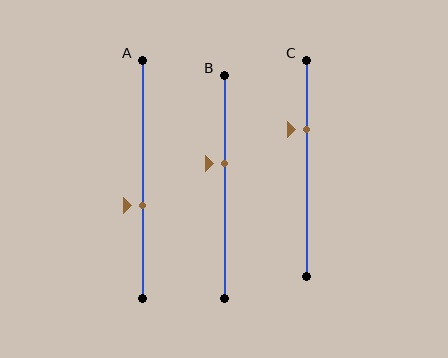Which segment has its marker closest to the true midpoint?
Segment B has its marker closest to the true midpoint.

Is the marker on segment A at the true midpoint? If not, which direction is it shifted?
No, the marker on segment A is shifted downward by about 11% of the segment length.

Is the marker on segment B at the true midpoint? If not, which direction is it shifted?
No, the marker on segment B is shifted upward by about 10% of the segment length.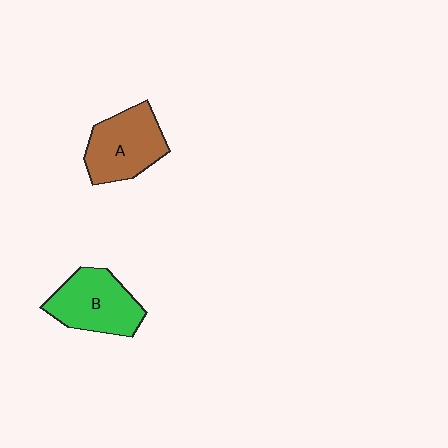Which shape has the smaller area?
Shape A (brown).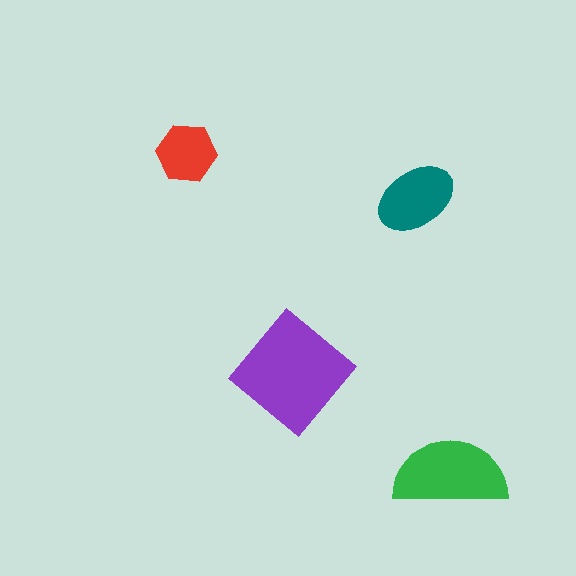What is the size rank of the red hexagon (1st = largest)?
4th.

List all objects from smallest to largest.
The red hexagon, the teal ellipse, the green semicircle, the purple diamond.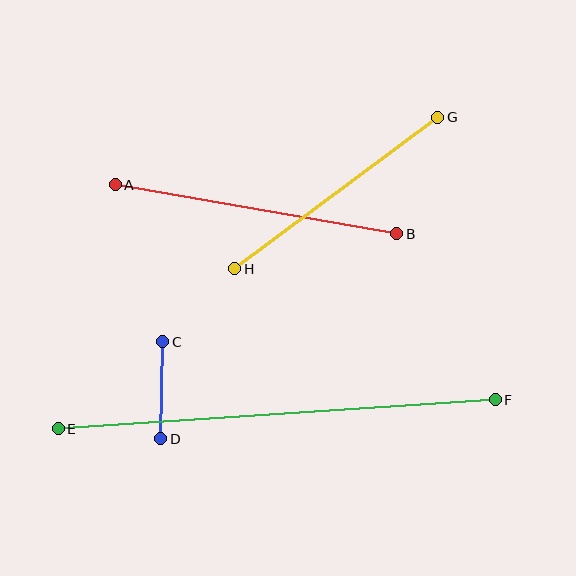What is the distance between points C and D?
The distance is approximately 97 pixels.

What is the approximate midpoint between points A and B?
The midpoint is at approximately (256, 209) pixels.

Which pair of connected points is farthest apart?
Points E and F are farthest apart.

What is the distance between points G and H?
The distance is approximately 253 pixels.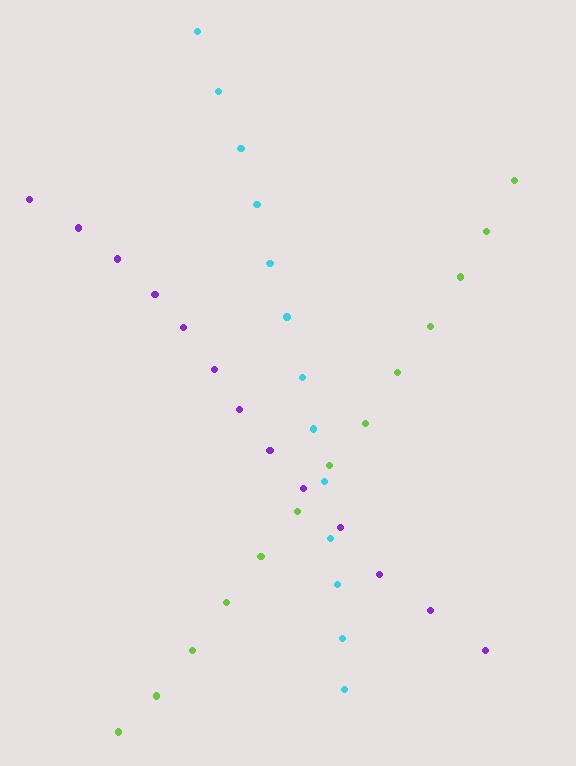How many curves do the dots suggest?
There are 3 distinct paths.